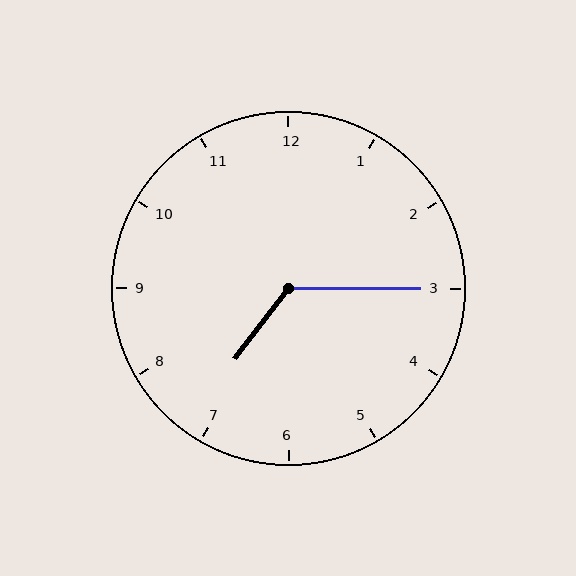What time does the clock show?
7:15.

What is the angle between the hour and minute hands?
Approximately 128 degrees.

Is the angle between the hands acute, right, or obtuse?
It is obtuse.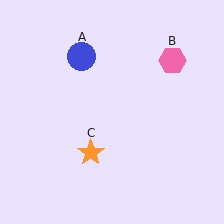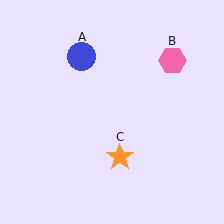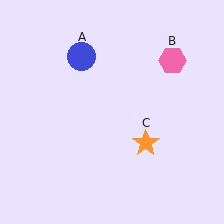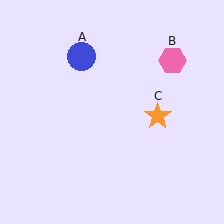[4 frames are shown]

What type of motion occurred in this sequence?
The orange star (object C) rotated counterclockwise around the center of the scene.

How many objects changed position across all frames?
1 object changed position: orange star (object C).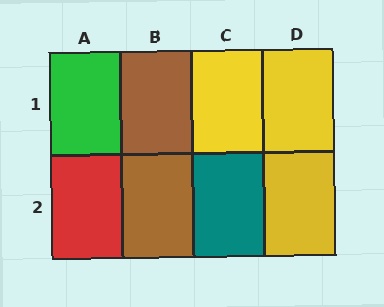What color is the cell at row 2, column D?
Yellow.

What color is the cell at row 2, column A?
Red.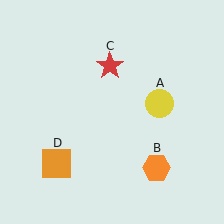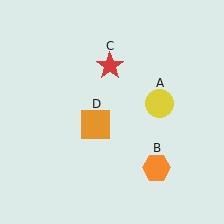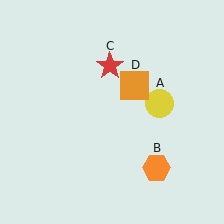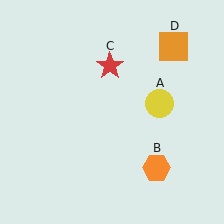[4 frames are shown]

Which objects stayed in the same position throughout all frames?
Yellow circle (object A) and orange hexagon (object B) and red star (object C) remained stationary.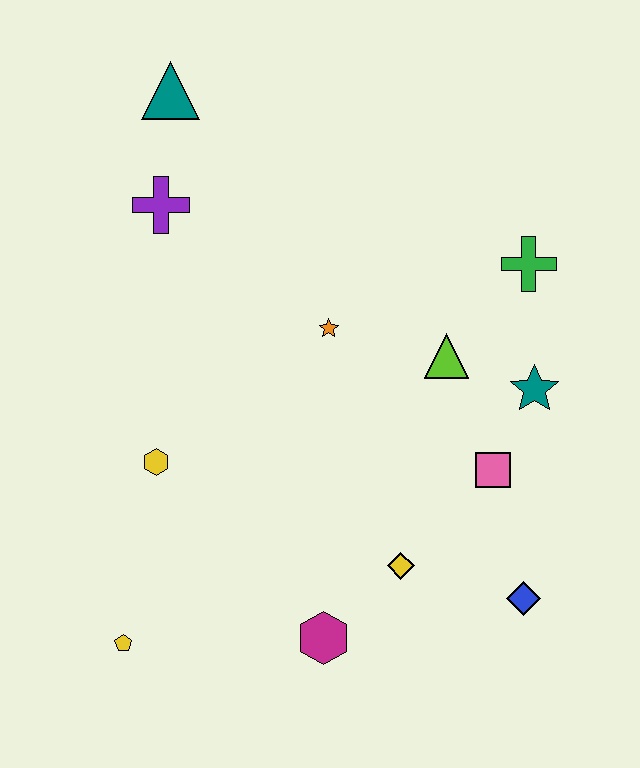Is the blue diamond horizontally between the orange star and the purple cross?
No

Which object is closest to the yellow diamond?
The magenta hexagon is closest to the yellow diamond.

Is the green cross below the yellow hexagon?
No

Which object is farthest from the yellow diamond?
The teal triangle is farthest from the yellow diamond.